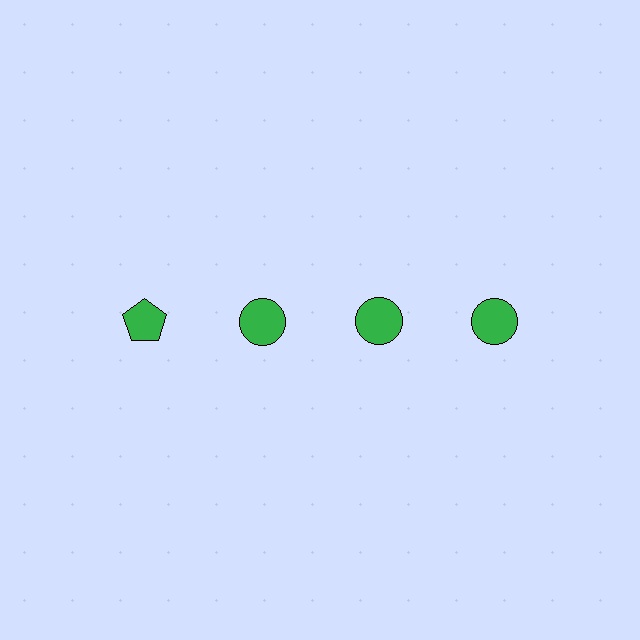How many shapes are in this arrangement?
There are 4 shapes arranged in a grid pattern.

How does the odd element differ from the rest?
It has a different shape: pentagon instead of circle.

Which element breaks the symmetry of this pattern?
The green pentagon in the top row, leftmost column breaks the symmetry. All other shapes are green circles.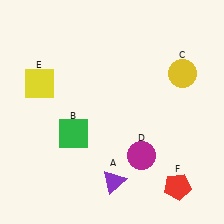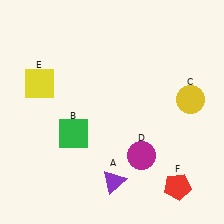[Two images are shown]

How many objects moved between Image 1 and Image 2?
1 object moved between the two images.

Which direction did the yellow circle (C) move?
The yellow circle (C) moved down.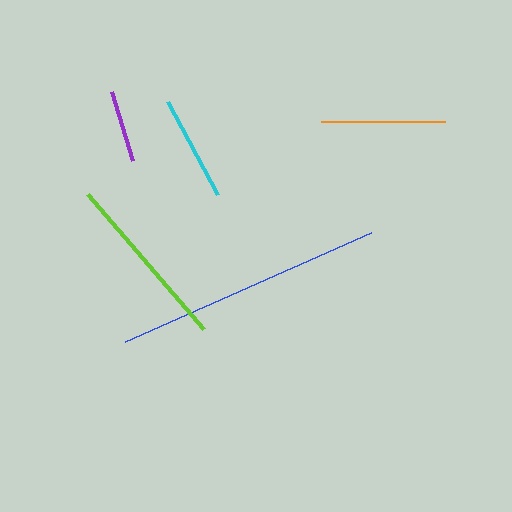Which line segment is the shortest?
The purple line is the shortest at approximately 72 pixels.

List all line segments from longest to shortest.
From longest to shortest: blue, lime, orange, cyan, purple.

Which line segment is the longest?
The blue line is the longest at approximately 269 pixels.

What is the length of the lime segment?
The lime segment is approximately 178 pixels long.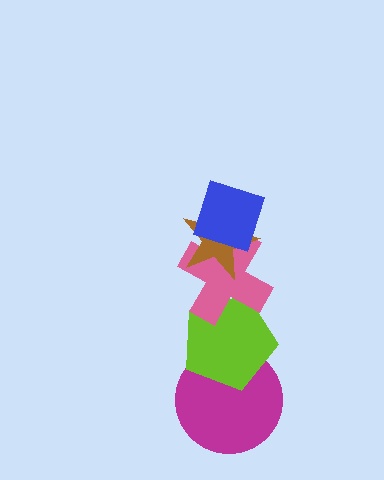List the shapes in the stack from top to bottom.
From top to bottom: the blue diamond, the brown star, the pink cross, the lime pentagon, the magenta circle.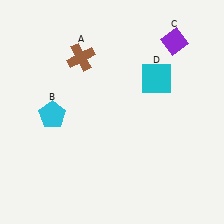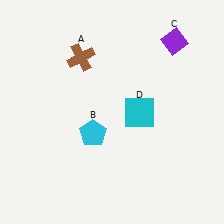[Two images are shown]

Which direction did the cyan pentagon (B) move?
The cyan pentagon (B) moved right.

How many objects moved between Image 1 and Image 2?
2 objects moved between the two images.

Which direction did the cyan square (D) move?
The cyan square (D) moved down.